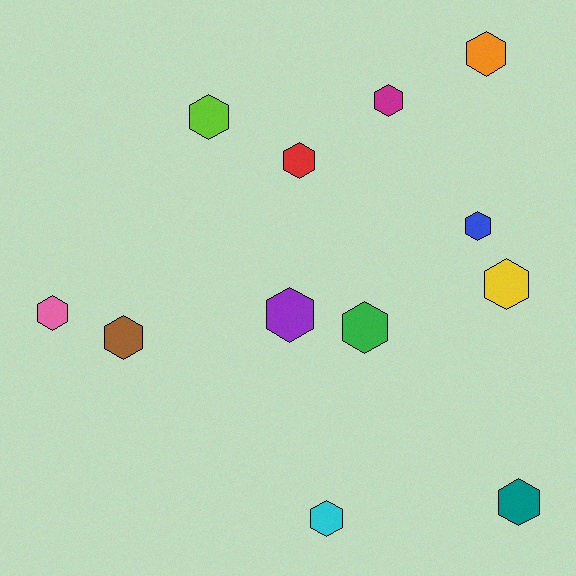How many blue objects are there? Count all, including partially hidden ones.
There is 1 blue object.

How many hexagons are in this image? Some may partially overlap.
There are 12 hexagons.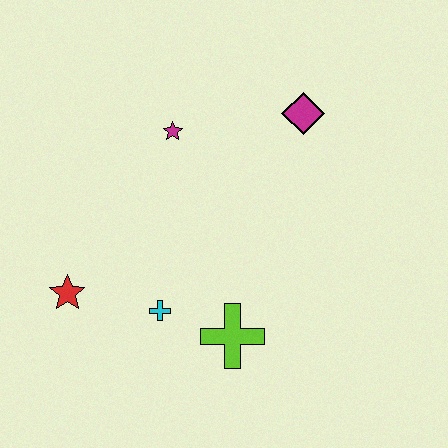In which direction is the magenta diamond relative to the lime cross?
The magenta diamond is above the lime cross.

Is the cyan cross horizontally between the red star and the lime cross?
Yes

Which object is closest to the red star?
The cyan cross is closest to the red star.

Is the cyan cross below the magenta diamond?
Yes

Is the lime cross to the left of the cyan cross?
No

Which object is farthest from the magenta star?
The lime cross is farthest from the magenta star.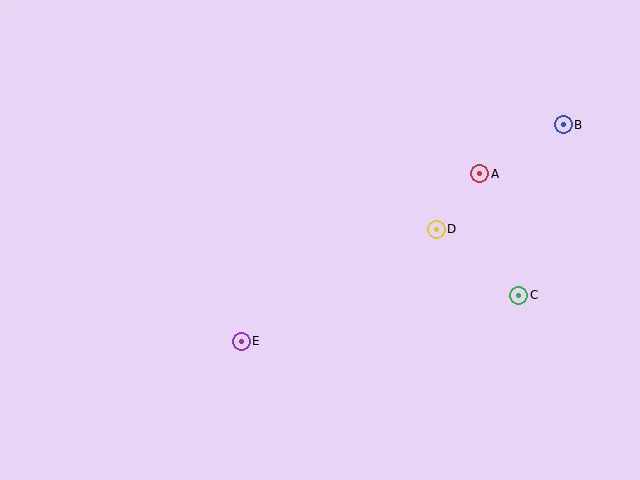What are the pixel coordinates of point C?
Point C is at (519, 296).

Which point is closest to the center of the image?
Point D at (436, 229) is closest to the center.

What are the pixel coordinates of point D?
Point D is at (436, 229).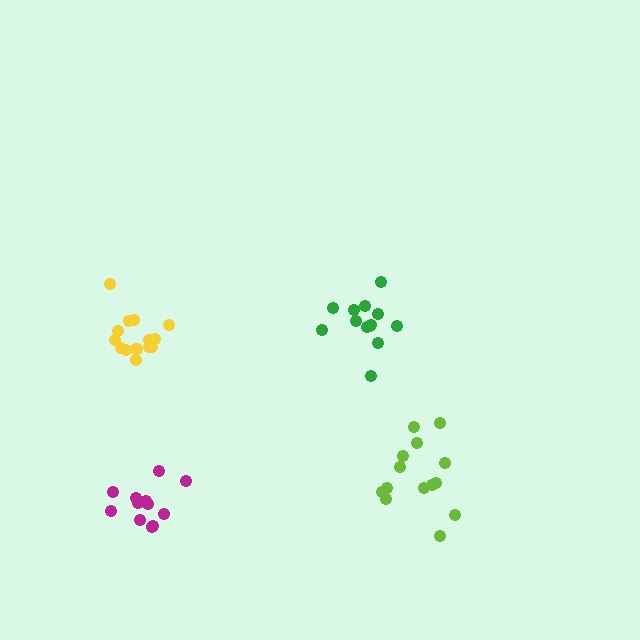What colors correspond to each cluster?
The clusters are colored: green, yellow, lime, magenta.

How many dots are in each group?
Group 1: 13 dots, Group 2: 15 dots, Group 3: 14 dots, Group 4: 12 dots (54 total).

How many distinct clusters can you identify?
There are 4 distinct clusters.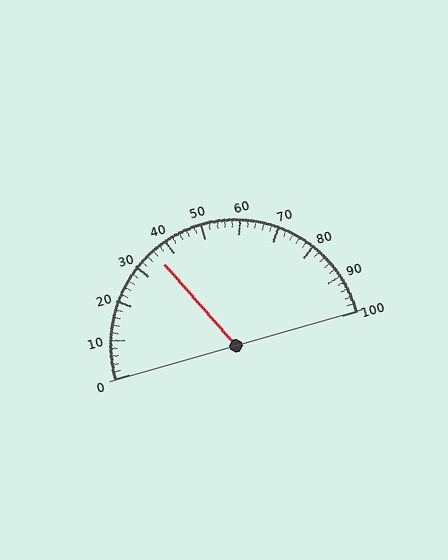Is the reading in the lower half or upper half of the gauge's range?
The reading is in the lower half of the range (0 to 100).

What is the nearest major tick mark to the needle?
The nearest major tick mark is 40.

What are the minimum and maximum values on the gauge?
The gauge ranges from 0 to 100.